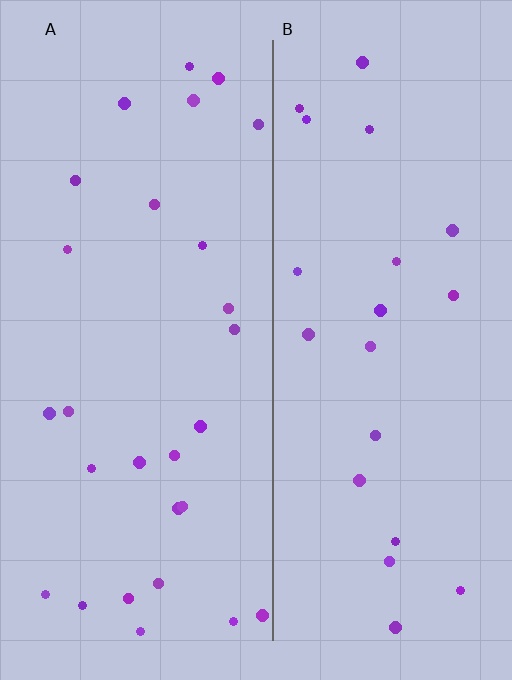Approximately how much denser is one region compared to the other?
Approximately 1.3× — region A over region B.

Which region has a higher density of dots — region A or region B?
A (the left).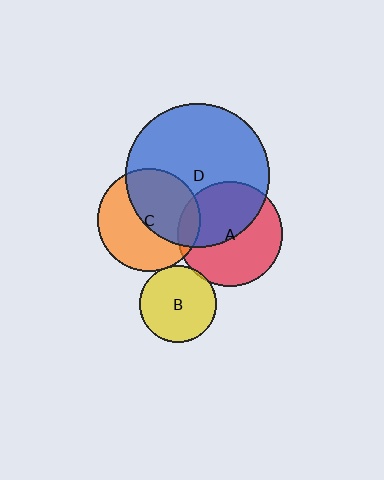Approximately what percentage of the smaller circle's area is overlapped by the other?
Approximately 5%.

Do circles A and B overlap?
Yes.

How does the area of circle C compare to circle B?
Approximately 1.8 times.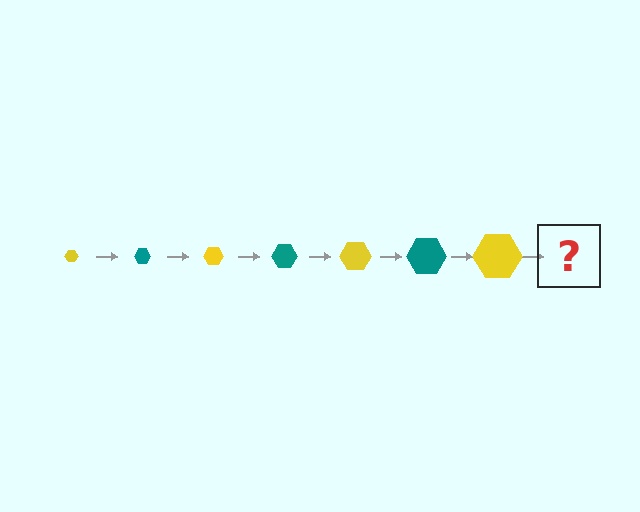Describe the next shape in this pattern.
It should be a teal hexagon, larger than the previous one.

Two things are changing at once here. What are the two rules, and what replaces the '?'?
The two rules are that the hexagon grows larger each step and the color cycles through yellow and teal. The '?' should be a teal hexagon, larger than the previous one.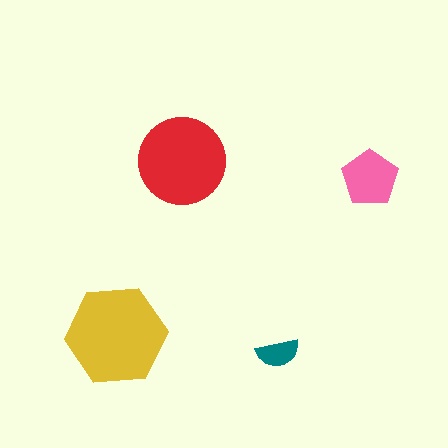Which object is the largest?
The yellow hexagon.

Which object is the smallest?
The teal semicircle.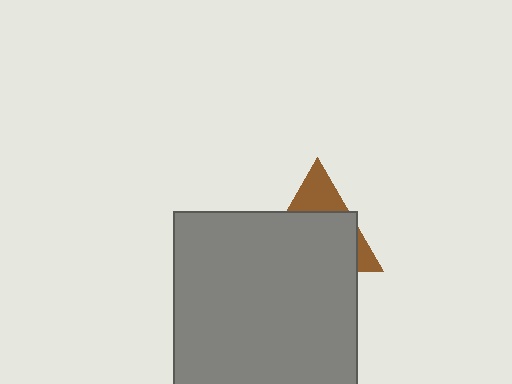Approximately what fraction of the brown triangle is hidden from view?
Roughly 69% of the brown triangle is hidden behind the gray rectangle.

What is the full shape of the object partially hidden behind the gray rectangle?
The partially hidden object is a brown triangle.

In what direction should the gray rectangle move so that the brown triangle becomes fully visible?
The gray rectangle should move down. That is the shortest direction to clear the overlap and leave the brown triangle fully visible.